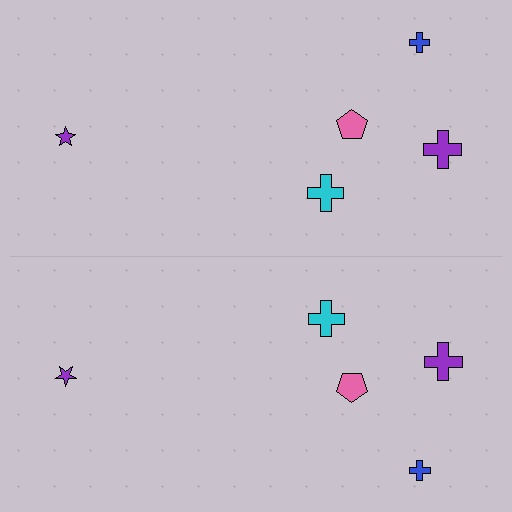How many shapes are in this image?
There are 10 shapes in this image.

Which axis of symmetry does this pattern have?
The pattern has a horizontal axis of symmetry running through the center of the image.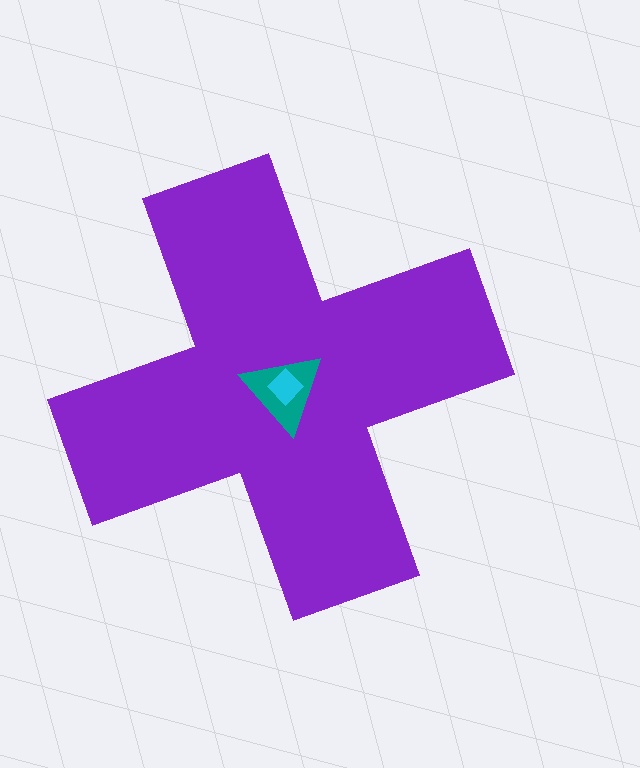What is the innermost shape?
The cyan diamond.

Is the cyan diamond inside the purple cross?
Yes.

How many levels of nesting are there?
3.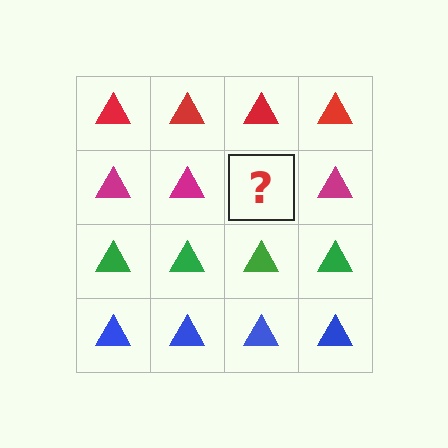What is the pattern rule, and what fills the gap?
The rule is that each row has a consistent color. The gap should be filled with a magenta triangle.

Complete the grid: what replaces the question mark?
The question mark should be replaced with a magenta triangle.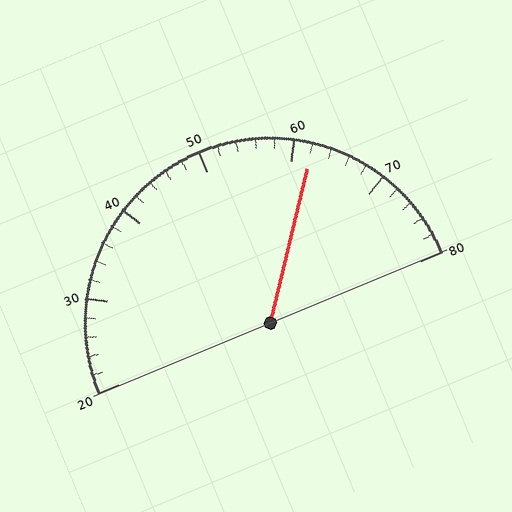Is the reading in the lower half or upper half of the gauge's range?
The reading is in the upper half of the range (20 to 80).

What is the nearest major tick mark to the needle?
The nearest major tick mark is 60.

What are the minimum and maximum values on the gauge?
The gauge ranges from 20 to 80.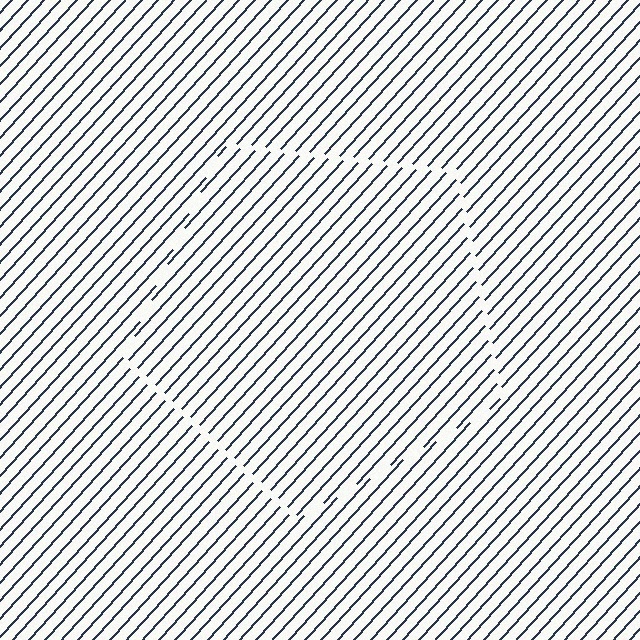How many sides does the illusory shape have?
5 sides — the line-ends trace a pentagon.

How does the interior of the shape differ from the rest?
The interior of the shape contains the same grating, shifted by half a period — the contour is defined by the phase discontinuity where line-ends from the inner and outer gratings abut.